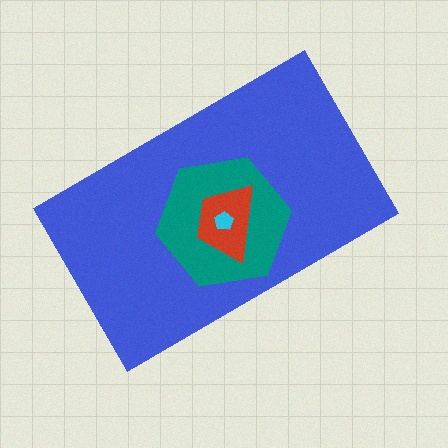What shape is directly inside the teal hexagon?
The red trapezoid.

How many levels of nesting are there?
4.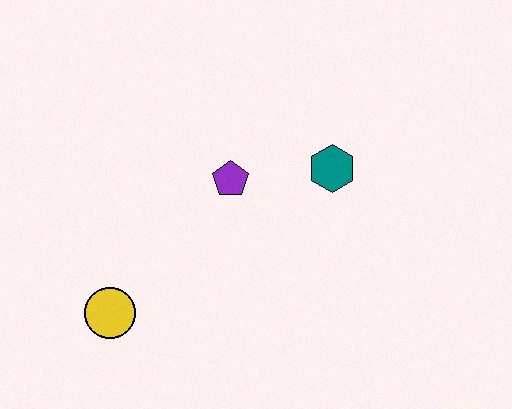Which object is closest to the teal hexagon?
The purple pentagon is closest to the teal hexagon.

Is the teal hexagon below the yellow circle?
No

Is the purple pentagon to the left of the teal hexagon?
Yes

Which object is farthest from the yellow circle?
The teal hexagon is farthest from the yellow circle.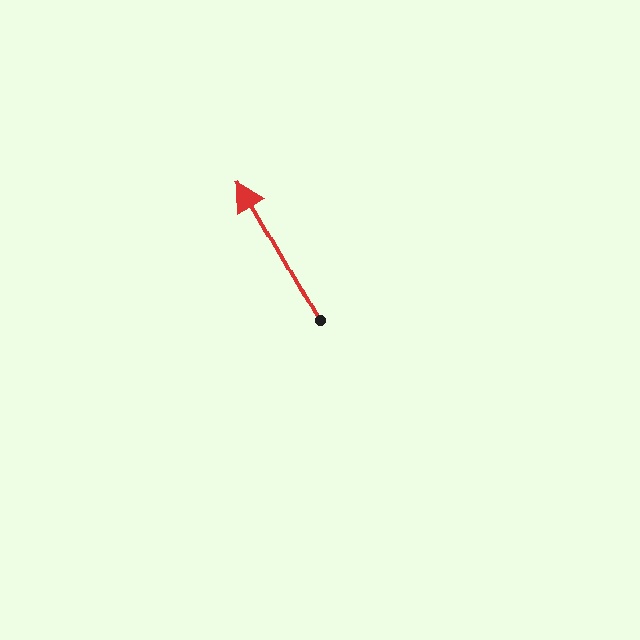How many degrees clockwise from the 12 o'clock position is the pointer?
Approximately 330 degrees.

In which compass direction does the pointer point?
Northwest.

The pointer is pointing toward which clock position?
Roughly 11 o'clock.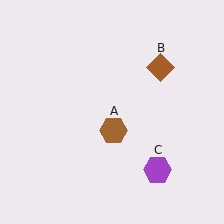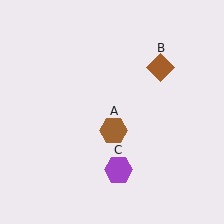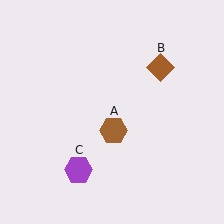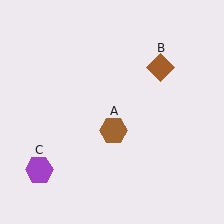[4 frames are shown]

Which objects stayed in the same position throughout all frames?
Brown hexagon (object A) and brown diamond (object B) remained stationary.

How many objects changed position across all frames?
1 object changed position: purple hexagon (object C).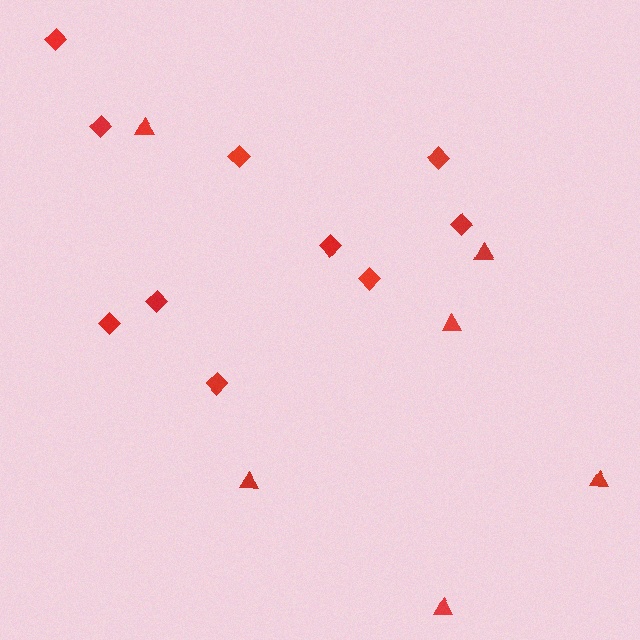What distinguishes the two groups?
There are 2 groups: one group of triangles (6) and one group of diamonds (10).